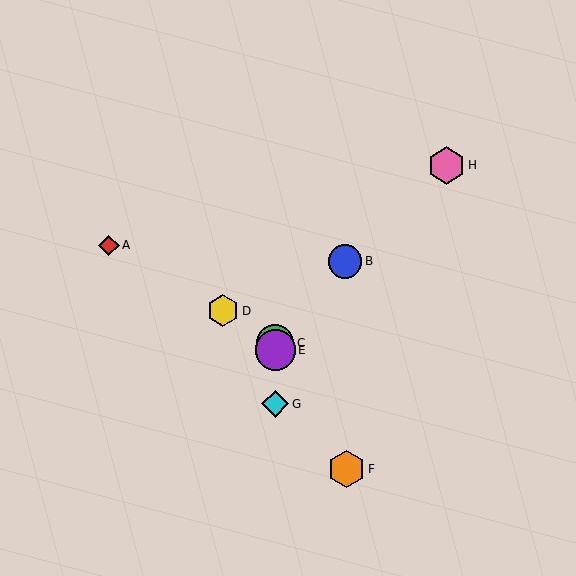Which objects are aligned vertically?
Objects C, E, G are aligned vertically.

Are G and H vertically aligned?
No, G is at x≈275 and H is at x≈446.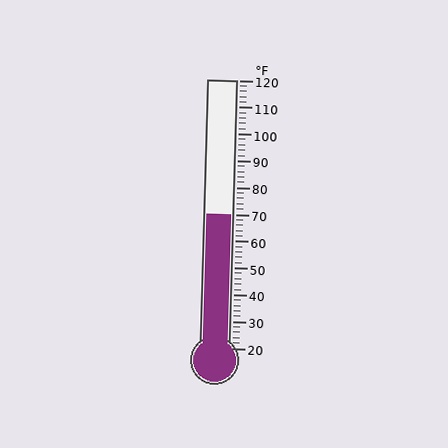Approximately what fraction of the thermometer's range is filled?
The thermometer is filled to approximately 50% of its range.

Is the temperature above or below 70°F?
The temperature is at 70°F.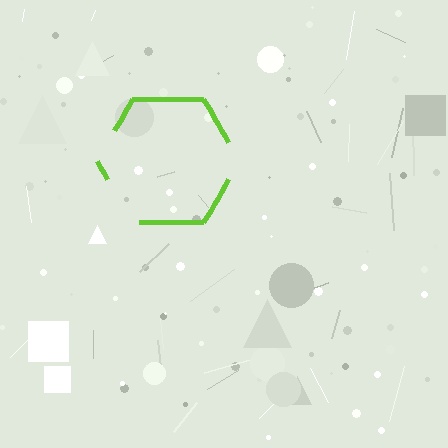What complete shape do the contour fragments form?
The contour fragments form a hexagon.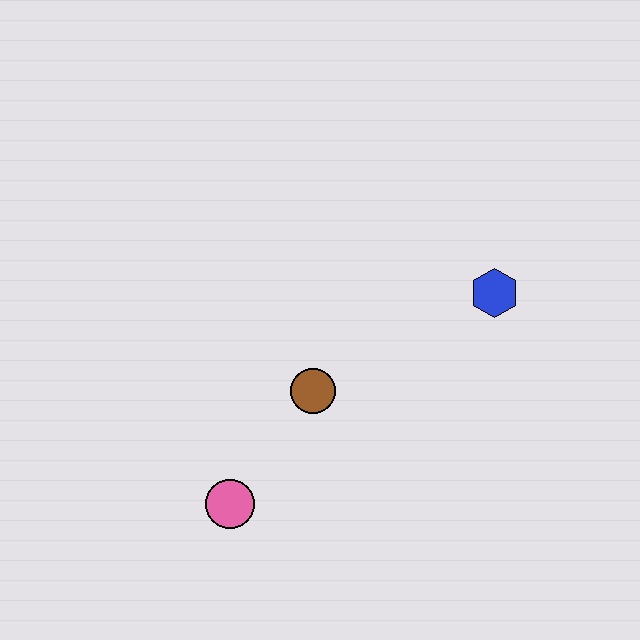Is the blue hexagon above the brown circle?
Yes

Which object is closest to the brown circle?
The pink circle is closest to the brown circle.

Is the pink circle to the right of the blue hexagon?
No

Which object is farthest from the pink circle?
The blue hexagon is farthest from the pink circle.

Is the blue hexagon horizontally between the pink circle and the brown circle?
No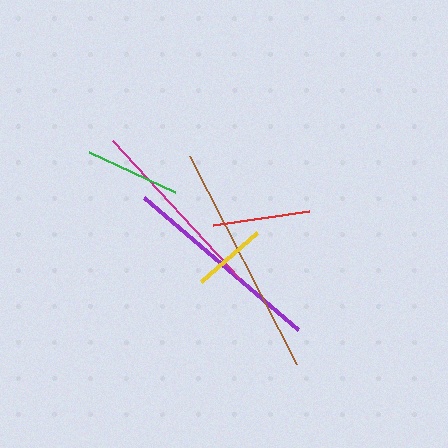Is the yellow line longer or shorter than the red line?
The red line is longer than the yellow line.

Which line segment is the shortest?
The yellow line is the shortest at approximately 75 pixels.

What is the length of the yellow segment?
The yellow segment is approximately 75 pixels long.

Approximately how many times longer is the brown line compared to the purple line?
The brown line is approximately 1.2 times the length of the purple line.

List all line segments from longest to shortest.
From longest to shortest: brown, purple, magenta, red, green, yellow.